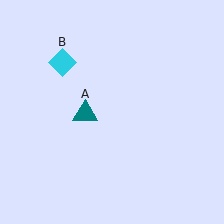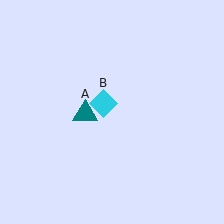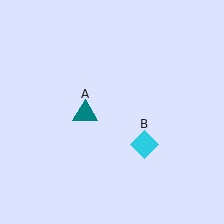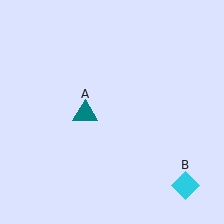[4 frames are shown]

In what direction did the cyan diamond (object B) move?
The cyan diamond (object B) moved down and to the right.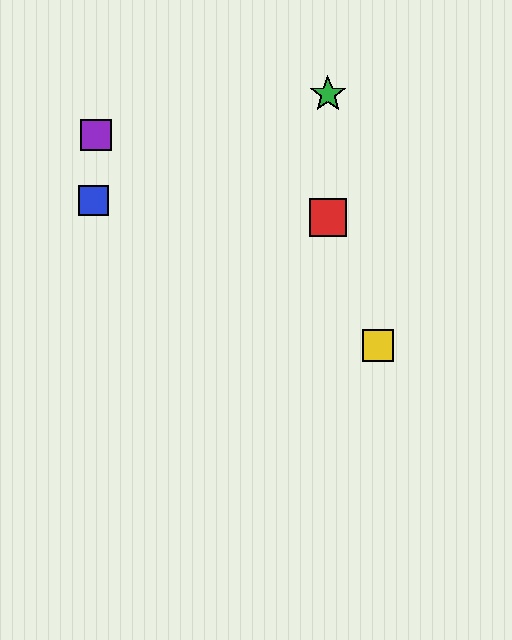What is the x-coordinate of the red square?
The red square is at x≈328.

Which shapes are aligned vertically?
The red square, the green star are aligned vertically.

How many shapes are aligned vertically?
2 shapes (the red square, the green star) are aligned vertically.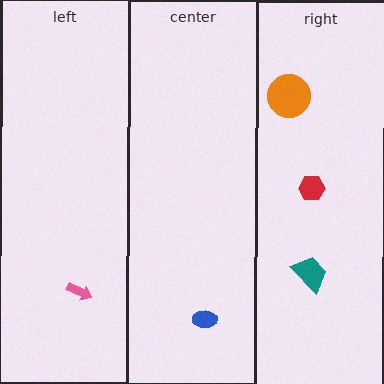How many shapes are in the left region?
1.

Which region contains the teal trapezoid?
The right region.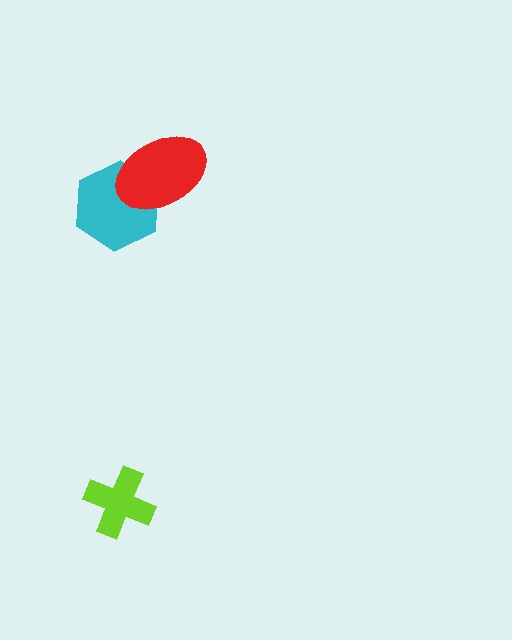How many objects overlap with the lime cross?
0 objects overlap with the lime cross.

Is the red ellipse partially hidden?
No, no other shape covers it.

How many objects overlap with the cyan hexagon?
1 object overlaps with the cyan hexagon.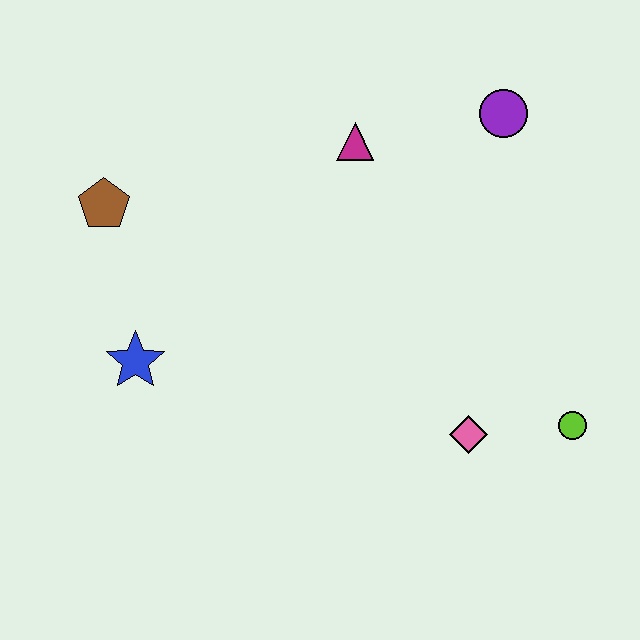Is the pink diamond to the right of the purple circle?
No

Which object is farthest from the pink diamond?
The brown pentagon is farthest from the pink diamond.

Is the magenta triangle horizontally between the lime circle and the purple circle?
No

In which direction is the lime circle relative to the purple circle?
The lime circle is below the purple circle.